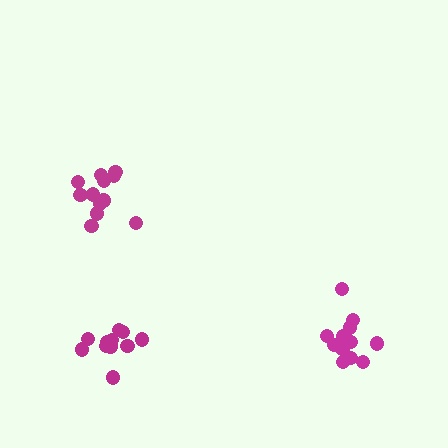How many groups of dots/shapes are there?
There are 3 groups.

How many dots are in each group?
Group 1: 12 dots, Group 2: 13 dots, Group 3: 11 dots (36 total).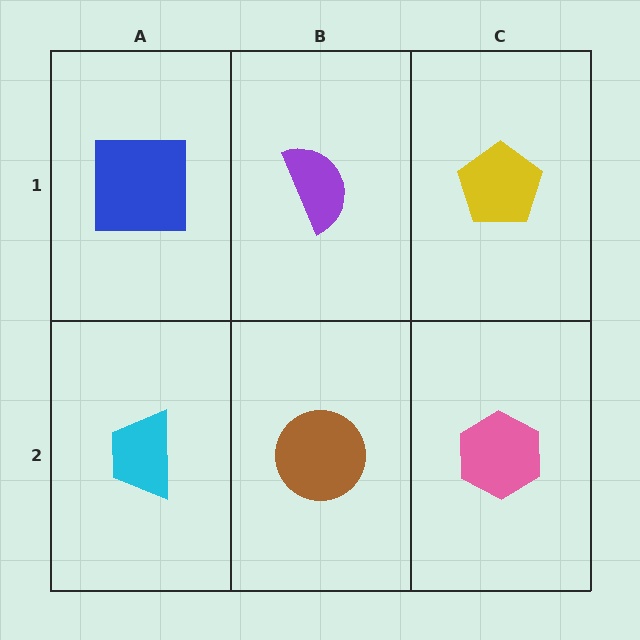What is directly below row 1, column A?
A cyan trapezoid.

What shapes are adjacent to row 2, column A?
A blue square (row 1, column A), a brown circle (row 2, column B).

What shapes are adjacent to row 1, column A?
A cyan trapezoid (row 2, column A), a purple semicircle (row 1, column B).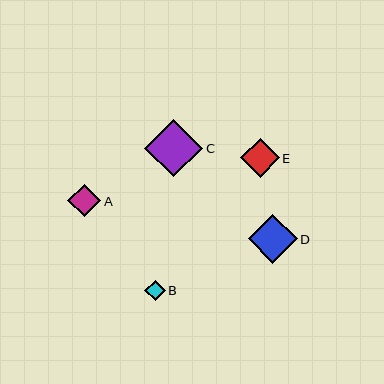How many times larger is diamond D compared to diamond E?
Diamond D is approximately 1.3 times the size of diamond E.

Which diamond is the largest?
Diamond C is the largest with a size of approximately 58 pixels.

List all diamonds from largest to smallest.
From largest to smallest: C, D, E, A, B.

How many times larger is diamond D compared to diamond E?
Diamond D is approximately 1.3 times the size of diamond E.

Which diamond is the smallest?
Diamond B is the smallest with a size of approximately 20 pixels.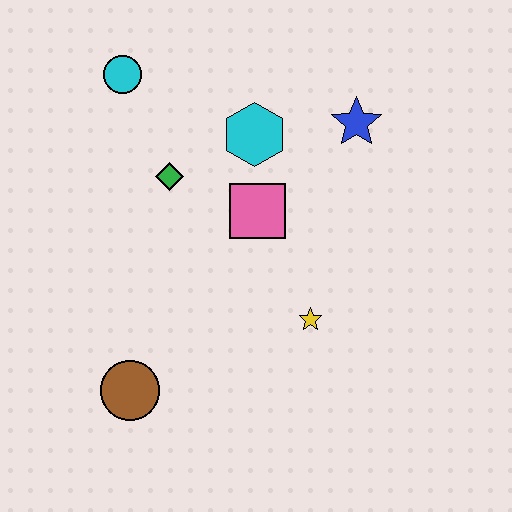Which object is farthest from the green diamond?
The brown circle is farthest from the green diamond.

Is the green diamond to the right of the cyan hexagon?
No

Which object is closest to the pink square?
The cyan hexagon is closest to the pink square.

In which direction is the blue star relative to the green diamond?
The blue star is to the right of the green diamond.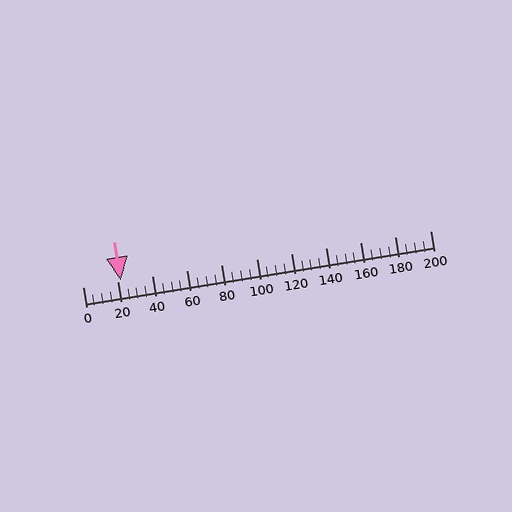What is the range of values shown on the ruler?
The ruler shows values from 0 to 200.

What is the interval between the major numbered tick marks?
The major tick marks are spaced 20 units apart.